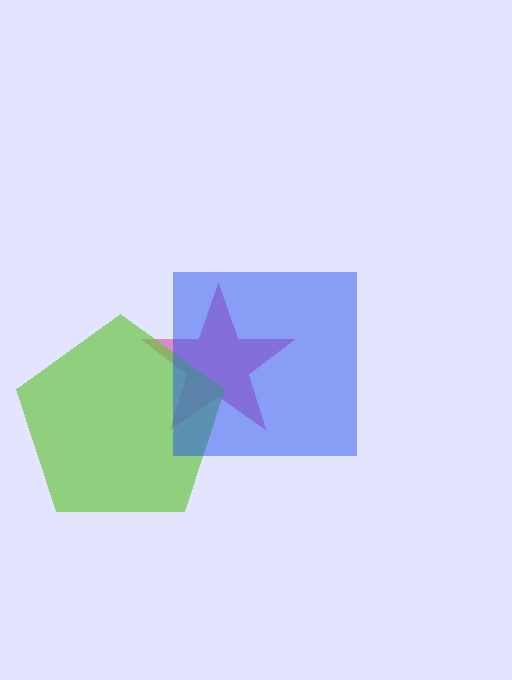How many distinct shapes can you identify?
There are 3 distinct shapes: a magenta star, a lime pentagon, a blue square.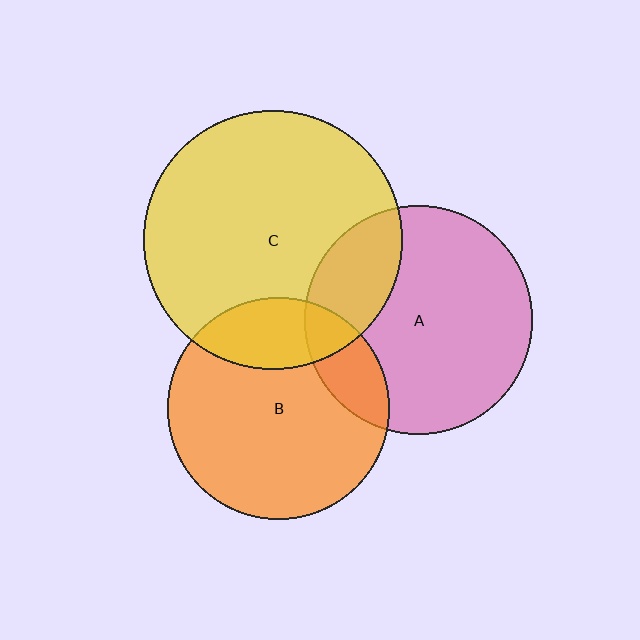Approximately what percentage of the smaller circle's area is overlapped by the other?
Approximately 20%.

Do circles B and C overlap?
Yes.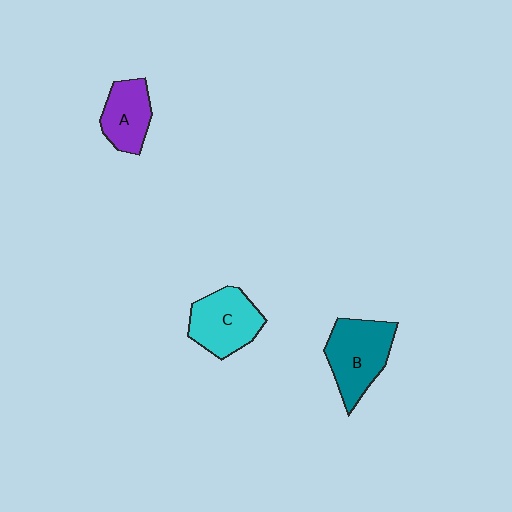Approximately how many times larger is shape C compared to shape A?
Approximately 1.3 times.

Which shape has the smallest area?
Shape A (purple).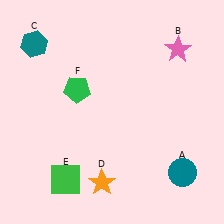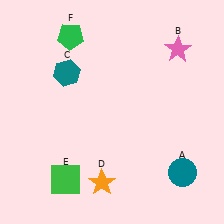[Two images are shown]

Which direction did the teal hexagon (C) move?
The teal hexagon (C) moved right.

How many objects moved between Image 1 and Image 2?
2 objects moved between the two images.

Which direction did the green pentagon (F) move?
The green pentagon (F) moved up.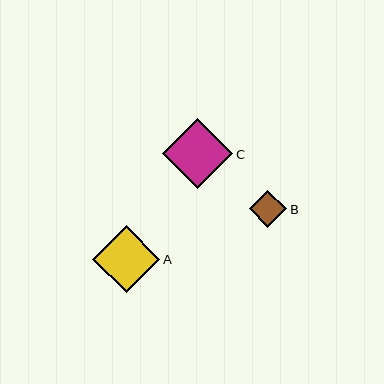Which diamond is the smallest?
Diamond B is the smallest with a size of approximately 38 pixels.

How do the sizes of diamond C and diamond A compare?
Diamond C and diamond A are approximately the same size.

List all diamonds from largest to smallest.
From largest to smallest: C, A, B.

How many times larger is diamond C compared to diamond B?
Diamond C is approximately 1.9 times the size of diamond B.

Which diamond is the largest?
Diamond C is the largest with a size of approximately 70 pixels.